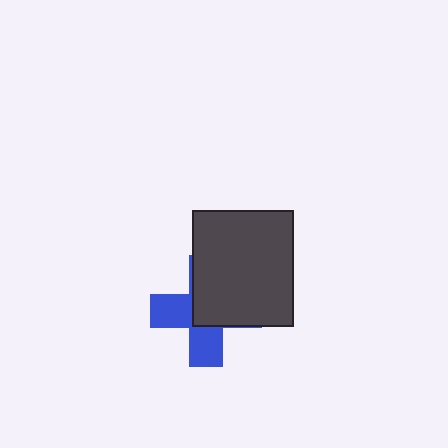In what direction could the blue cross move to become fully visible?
The blue cross could move toward the lower-left. That would shift it out from behind the dark gray rectangle entirely.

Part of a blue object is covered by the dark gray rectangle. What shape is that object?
It is a cross.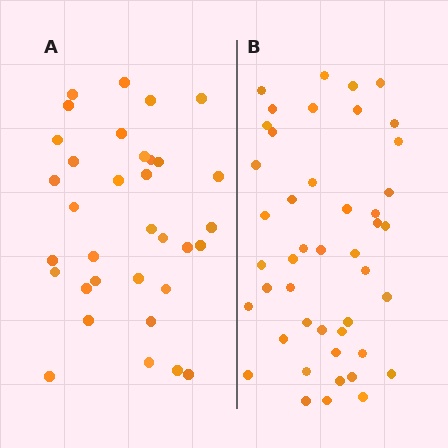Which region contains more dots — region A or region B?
Region B (the right region) has more dots.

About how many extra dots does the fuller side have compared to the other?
Region B has roughly 12 or so more dots than region A.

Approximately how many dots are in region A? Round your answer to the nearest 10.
About 30 dots. (The exact count is 34, which rounds to 30.)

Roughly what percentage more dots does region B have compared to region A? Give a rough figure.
About 30% more.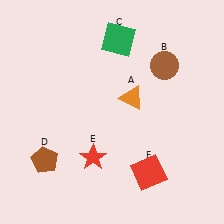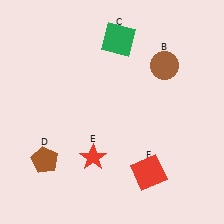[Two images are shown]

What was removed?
The orange triangle (A) was removed in Image 2.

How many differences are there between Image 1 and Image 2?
There is 1 difference between the two images.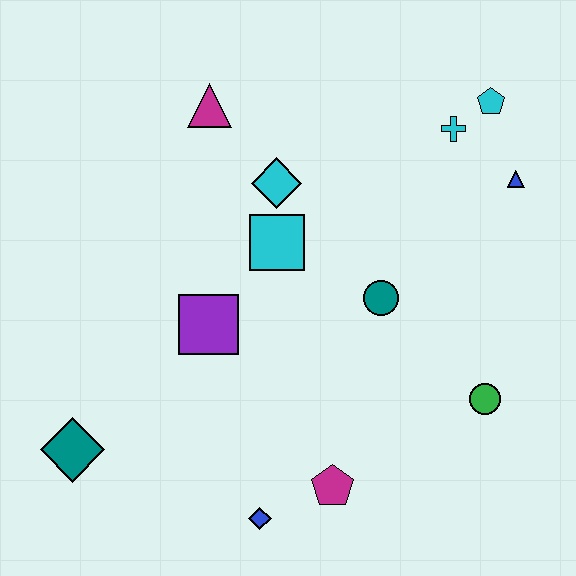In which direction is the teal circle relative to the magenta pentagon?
The teal circle is above the magenta pentagon.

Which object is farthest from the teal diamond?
The cyan pentagon is farthest from the teal diamond.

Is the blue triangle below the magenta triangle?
Yes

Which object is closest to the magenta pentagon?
The blue diamond is closest to the magenta pentagon.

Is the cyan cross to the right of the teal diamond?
Yes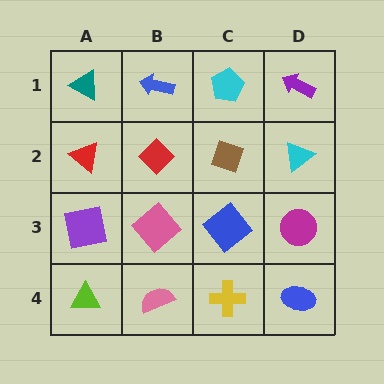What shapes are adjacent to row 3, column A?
A red triangle (row 2, column A), a lime triangle (row 4, column A), a pink diamond (row 3, column B).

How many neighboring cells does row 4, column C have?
3.